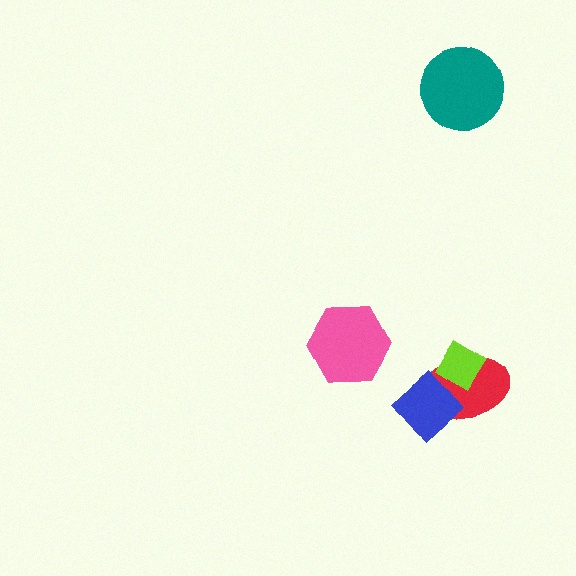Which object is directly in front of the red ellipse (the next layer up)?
The lime diamond is directly in front of the red ellipse.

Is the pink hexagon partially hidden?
No, no other shape covers it.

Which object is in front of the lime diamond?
The blue diamond is in front of the lime diamond.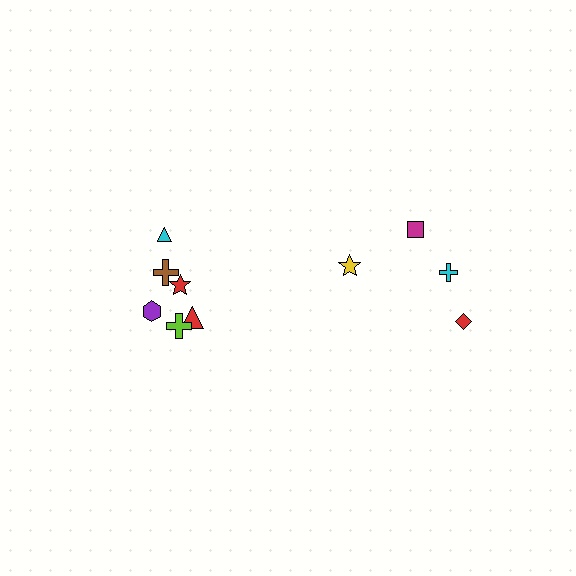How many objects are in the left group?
There are 6 objects.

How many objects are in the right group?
There are 4 objects.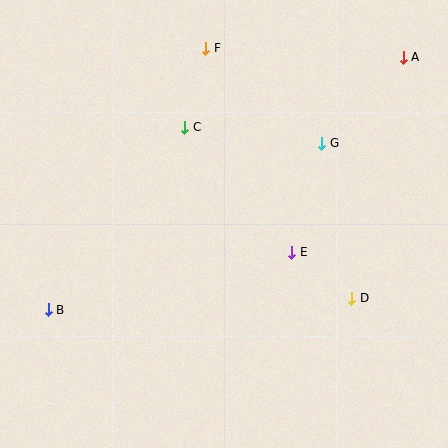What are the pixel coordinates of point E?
Point E is at (292, 252).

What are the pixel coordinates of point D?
Point D is at (352, 298).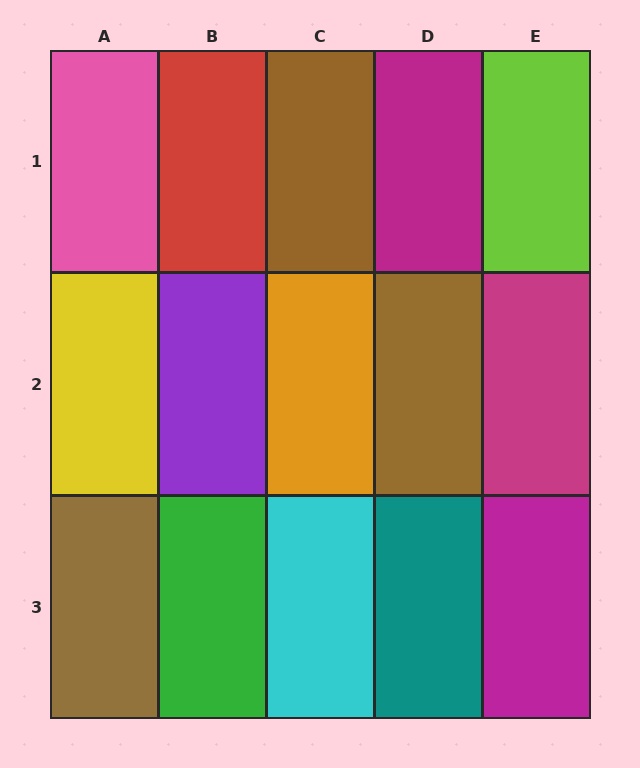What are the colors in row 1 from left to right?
Pink, red, brown, magenta, lime.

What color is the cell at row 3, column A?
Brown.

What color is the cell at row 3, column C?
Cyan.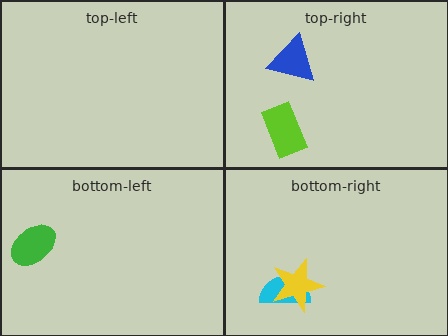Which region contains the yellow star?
The bottom-right region.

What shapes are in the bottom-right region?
The cyan semicircle, the yellow star.